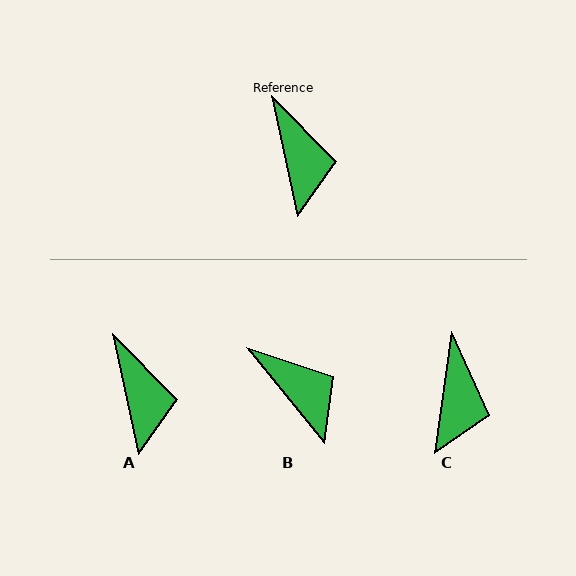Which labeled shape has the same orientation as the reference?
A.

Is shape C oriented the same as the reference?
No, it is off by about 20 degrees.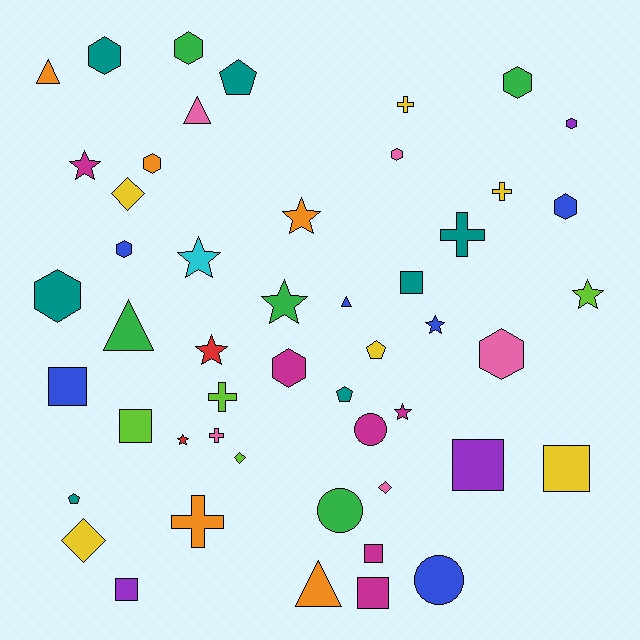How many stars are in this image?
There are 9 stars.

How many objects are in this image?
There are 50 objects.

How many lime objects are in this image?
There are 4 lime objects.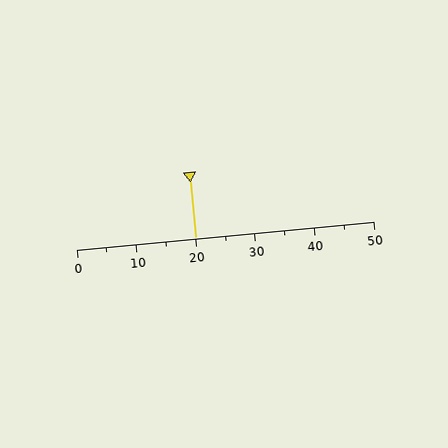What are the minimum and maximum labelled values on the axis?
The axis runs from 0 to 50.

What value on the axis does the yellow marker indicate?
The marker indicates approximately 20.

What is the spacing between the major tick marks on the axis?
The major ticks are spaced 10 apart.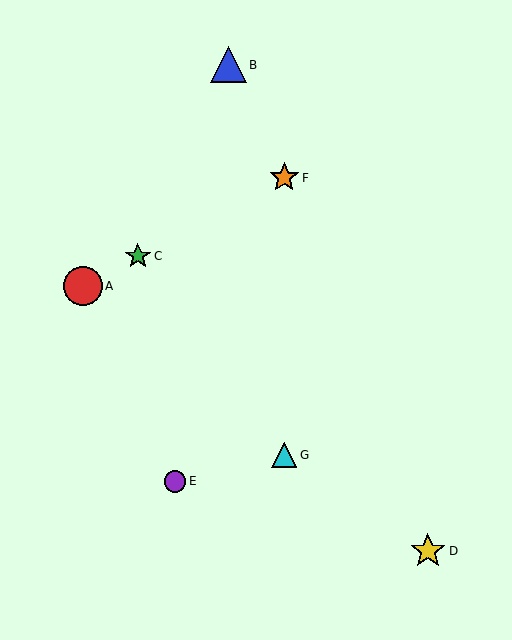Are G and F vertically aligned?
Yes, both are at x≈284.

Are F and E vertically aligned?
No, F is at x≈284 and E is at x≈175.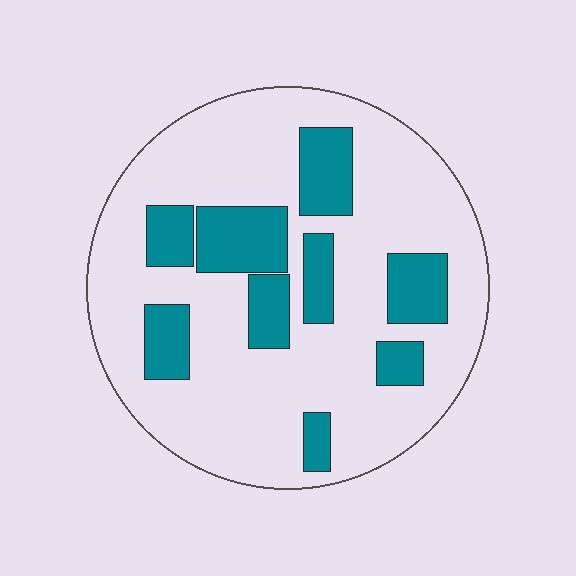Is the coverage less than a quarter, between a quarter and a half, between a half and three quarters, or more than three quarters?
Less than a quarter.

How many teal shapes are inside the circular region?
9.